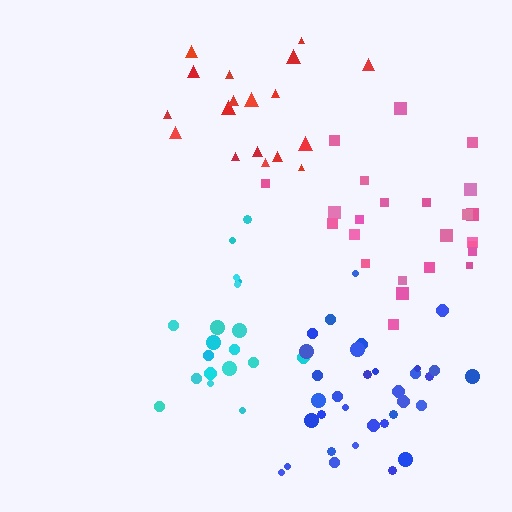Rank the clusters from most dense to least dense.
blue, cyan, red, pink.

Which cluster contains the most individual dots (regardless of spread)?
Blue (33).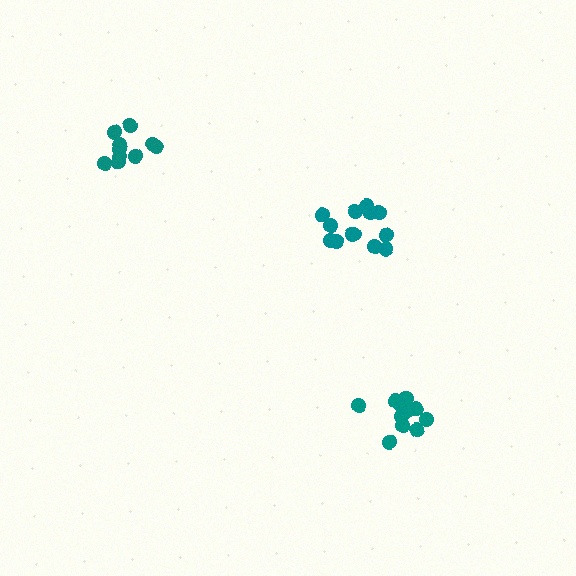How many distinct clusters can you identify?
There are 3 distinct clusters.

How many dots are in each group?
Group 1: 12 dots, Group 2: 10 dots, Group 3: 13 dots (35 total).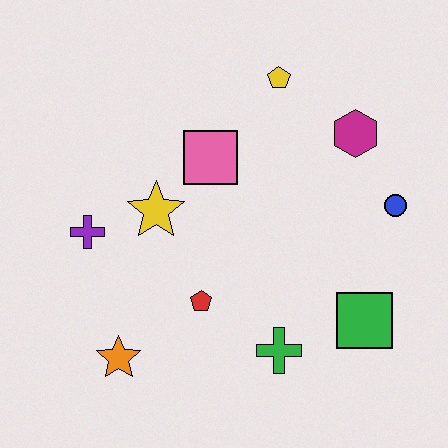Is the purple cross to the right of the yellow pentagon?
No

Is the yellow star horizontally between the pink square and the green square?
No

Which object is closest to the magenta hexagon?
The blue circle is closest to the magenta hexagon.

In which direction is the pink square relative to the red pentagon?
The pink square is above the red pentagon.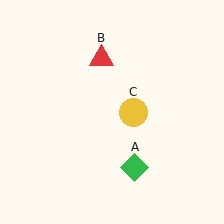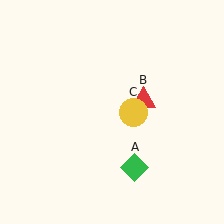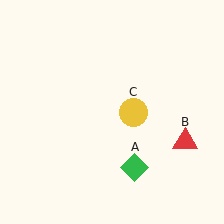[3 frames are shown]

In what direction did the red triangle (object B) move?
The red triangle (object B) moved down and to the right.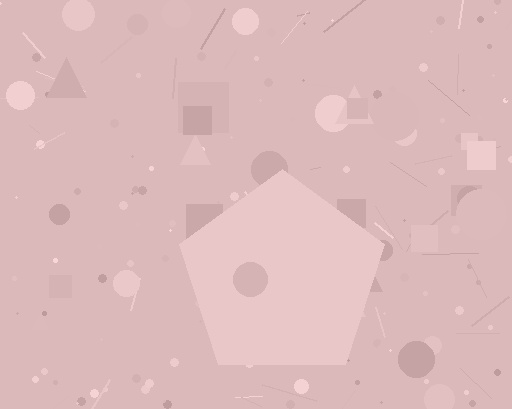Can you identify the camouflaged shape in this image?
The camouflaged shape is a pentagon.